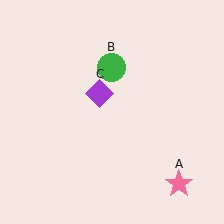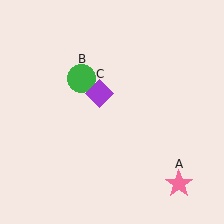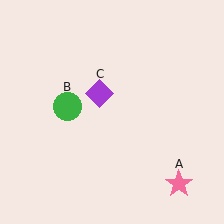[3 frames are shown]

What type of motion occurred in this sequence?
The green circle (object B) rotated counterclockwise around the center of the scene.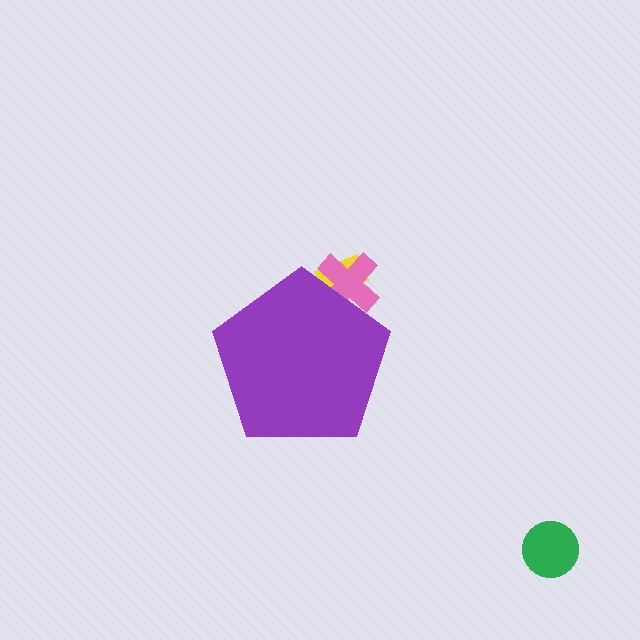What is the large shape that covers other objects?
A purple pentagon.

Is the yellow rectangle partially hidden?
Yes, the yellow rectangle is partially hidden behind the purple pentagon.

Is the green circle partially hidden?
No, the green circle is fully visible.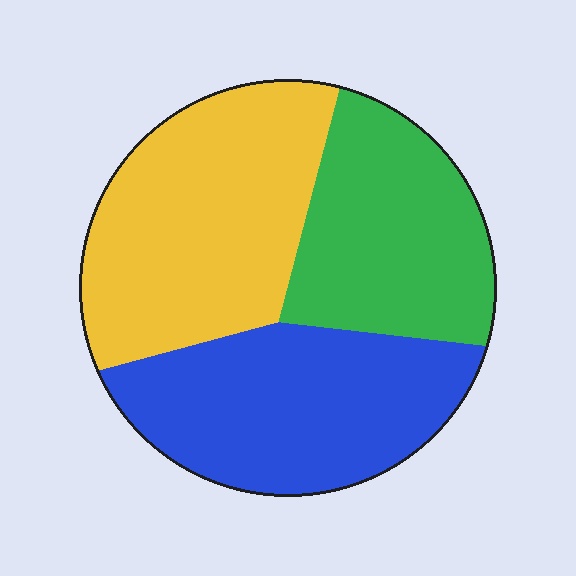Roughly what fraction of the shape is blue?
Blue covers about 35% of the shape.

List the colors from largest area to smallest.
From largest to smallest: yellow, blue, green.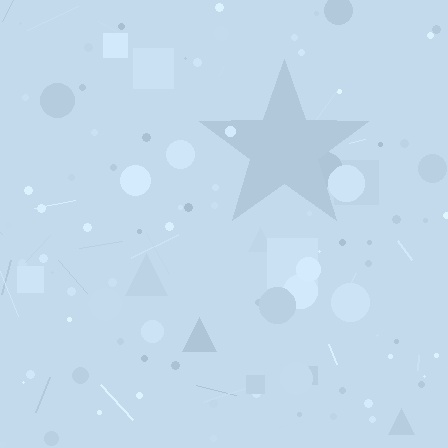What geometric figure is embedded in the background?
A star is embedded in the background.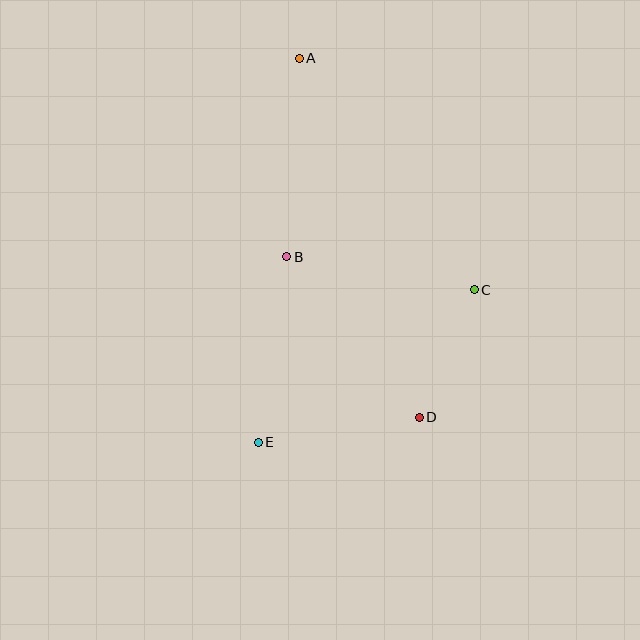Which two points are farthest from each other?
Points A and E are farthest from each other.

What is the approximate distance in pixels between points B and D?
The distance between B and D is approximately 208 pixels.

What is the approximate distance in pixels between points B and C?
The distance between B and C is approximately 191 pixels.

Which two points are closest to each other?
Points C and D are closest to each other.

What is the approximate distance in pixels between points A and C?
The distance between A and C is approximately 290 pixels.